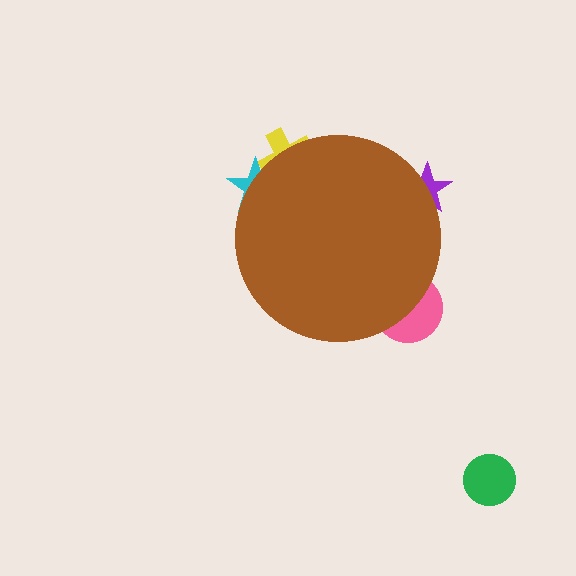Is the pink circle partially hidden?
Yes, the pink circle is partially hidden behind the brown circle.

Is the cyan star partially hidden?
Yes, the cyan star is partially hidden behind the brown circle.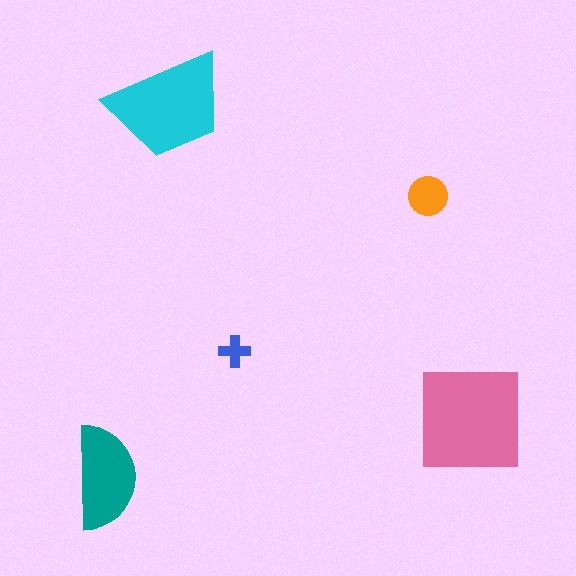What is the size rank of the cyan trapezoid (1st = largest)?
2nd.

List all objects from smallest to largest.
The blue cross, the orange circle, the teal semicircle, the cyan trapezoid, the pink square.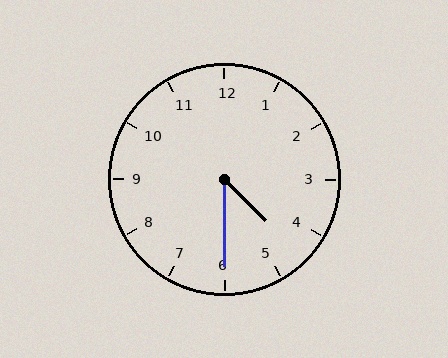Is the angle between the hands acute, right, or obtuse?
It is acute.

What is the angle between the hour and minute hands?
Approximately 45 degrees.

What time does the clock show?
4:30.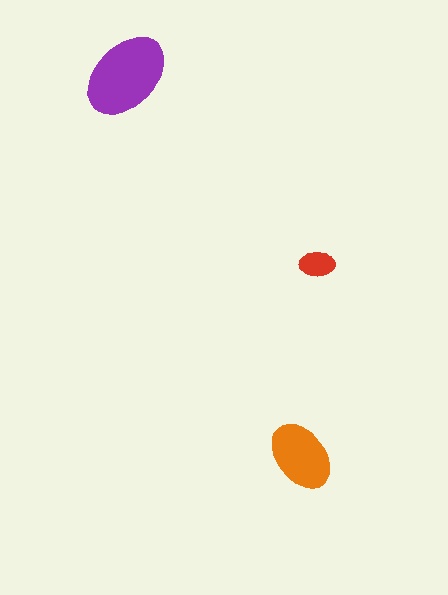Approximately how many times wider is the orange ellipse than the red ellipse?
About 2 times wider.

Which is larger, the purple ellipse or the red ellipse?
The purple one.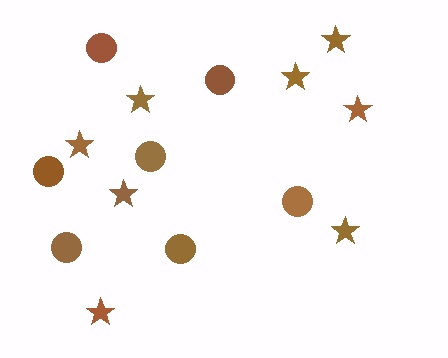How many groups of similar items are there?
There are 2 groups: one group of circles (7) and one group of stars (8).